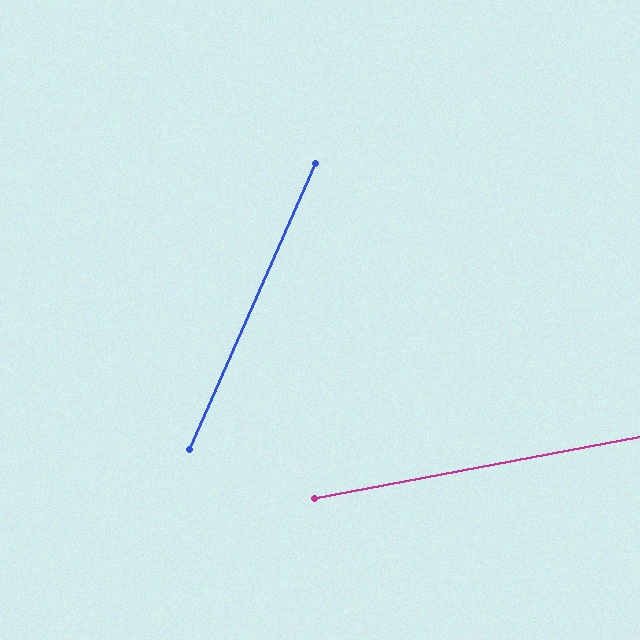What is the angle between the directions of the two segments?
Approximately 56 degrees.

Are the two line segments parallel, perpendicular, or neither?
Neither parallel nor perpendicular — they differ by about 56°.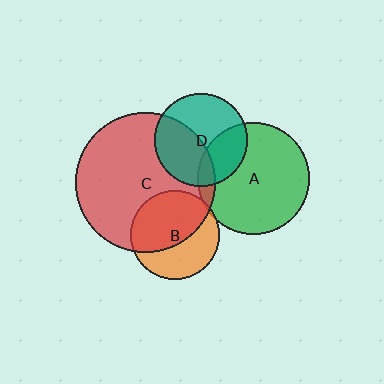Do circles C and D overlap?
Yes.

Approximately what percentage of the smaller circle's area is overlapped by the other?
Approximately 45%.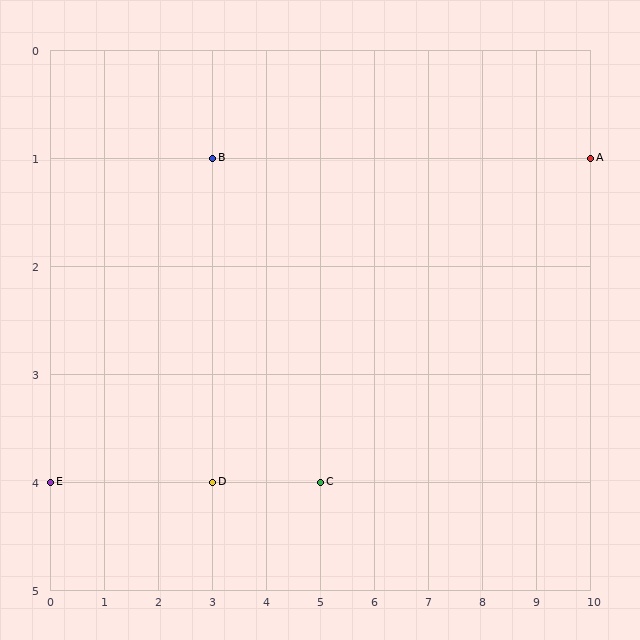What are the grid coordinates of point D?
Point D is at grid coordinates (3, 4).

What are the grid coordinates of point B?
Point B is at grid coordinates (3, 1).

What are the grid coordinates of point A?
Point A is at grid coordinates (10, 1).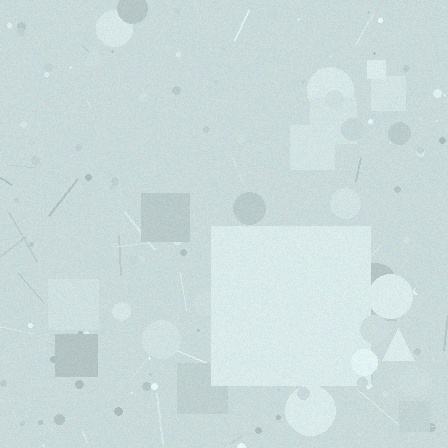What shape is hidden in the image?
A square is hidden in the image.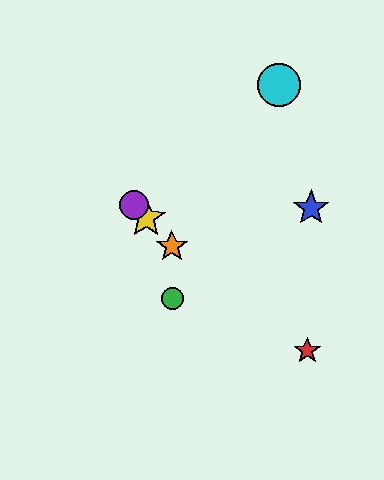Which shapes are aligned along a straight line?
The yellow star, the purple circle, the orange star are aligned along a straight line.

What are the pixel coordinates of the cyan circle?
The cyan circle is at (279, 85).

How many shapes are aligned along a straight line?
3 shapes (the yellow star, the purple circle, the orange star) are aligned along a straight line.